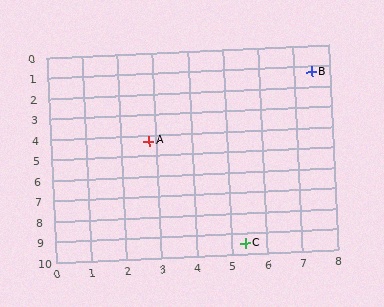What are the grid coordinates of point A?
Point A is at approximately (2.8, 4.3).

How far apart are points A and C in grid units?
Points A and C are about 5.8 grid units apart.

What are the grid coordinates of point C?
Point C is at approximately (5.4, 9.5).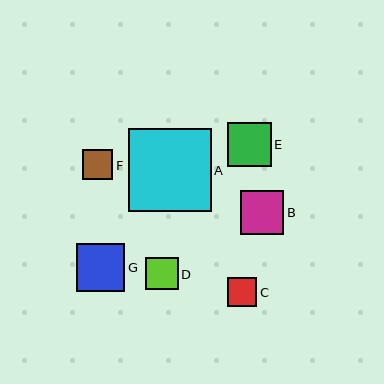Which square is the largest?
Square A is the largest with a size of approximately 83 pixels.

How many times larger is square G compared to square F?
Square G is approximately 1.6 times the size of square F.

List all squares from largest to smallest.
From largest to smallest: A, G, E, B, D, F, C.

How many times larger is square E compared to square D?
Square E is approximately 1.3 times the size of square D.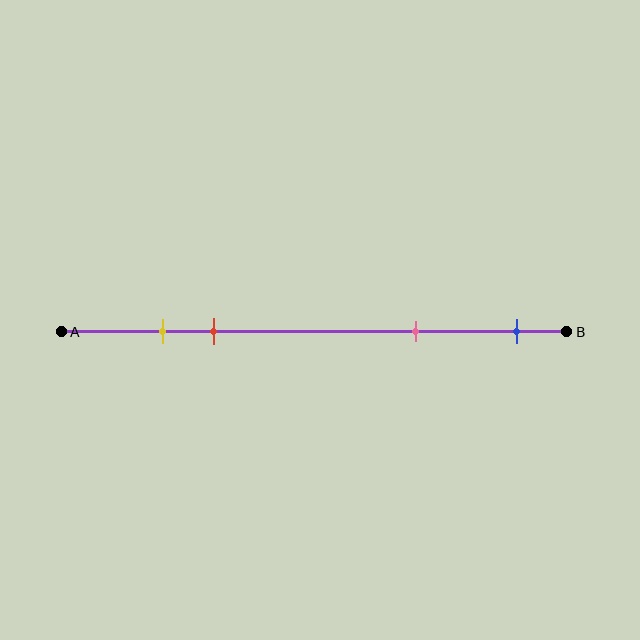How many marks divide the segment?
There are 4 marks dividing the segment.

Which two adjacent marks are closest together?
The yellow and red marks are the closest adjacent pair.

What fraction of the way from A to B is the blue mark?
The blue mark is approximately 90% (0.9) of the way from A to B.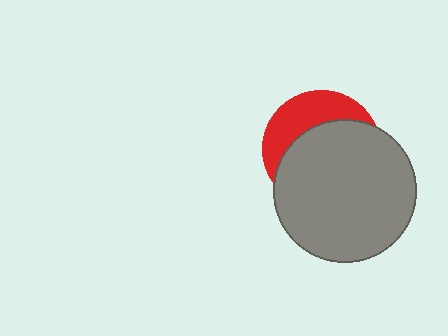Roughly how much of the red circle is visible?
A small part of it is visible (roughly 34%).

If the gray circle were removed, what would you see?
You would see the complete red circle.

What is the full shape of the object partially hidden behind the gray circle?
The partially hidden object is a red circle.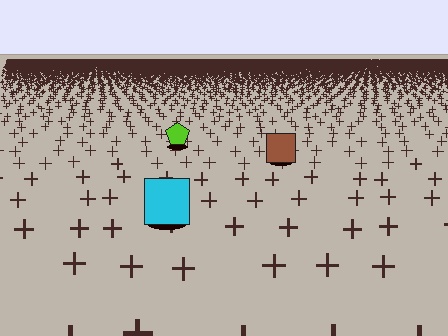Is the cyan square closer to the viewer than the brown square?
Yes. The cyan square is closer — you can tell from the texture gradient: the ground texture is coarser near it.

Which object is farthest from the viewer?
The lime pentagon is farthest from the viewer. It appears smaller and the ground texture around it is denser.